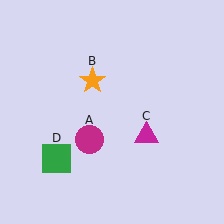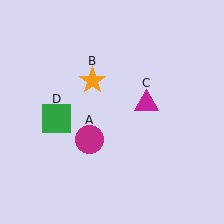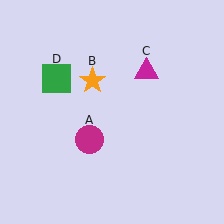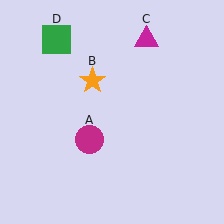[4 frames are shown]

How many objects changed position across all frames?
2 objects changed position: magenta triangle (object C), green square (object D).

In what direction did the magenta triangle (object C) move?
The magenta triangle (object C) moved up.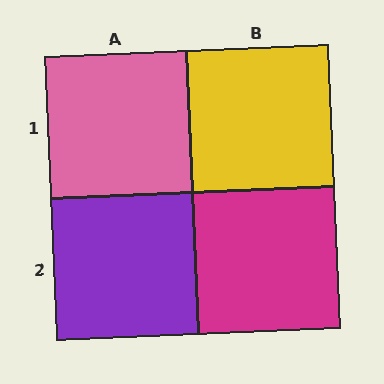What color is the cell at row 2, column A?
Purple.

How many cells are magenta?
1 cell is magenta.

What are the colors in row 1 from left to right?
Pink, yellow.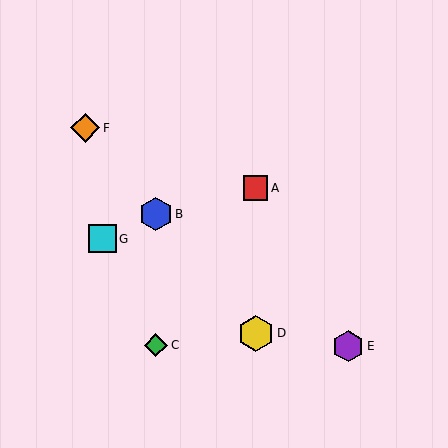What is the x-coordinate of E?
Object E is at x≈348.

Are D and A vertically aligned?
Yes, both are at x≈256.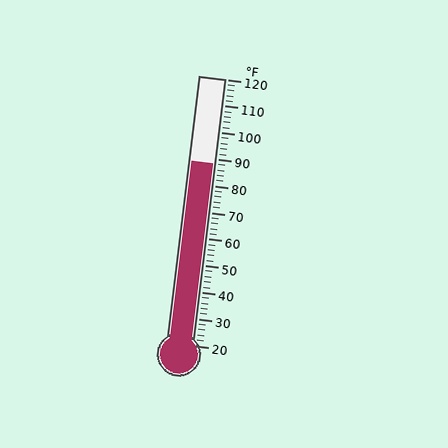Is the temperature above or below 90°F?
The temperature is below 90°F.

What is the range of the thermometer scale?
The thermometer scale ranges from 20°F to 120°F.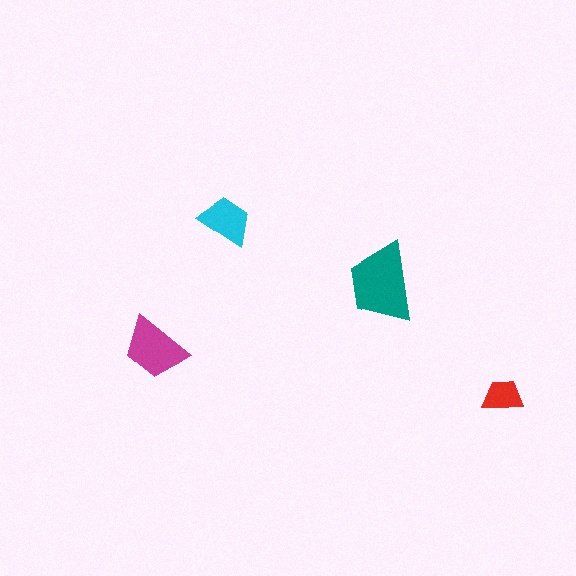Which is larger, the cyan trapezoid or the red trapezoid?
The cyan one.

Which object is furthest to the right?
The red trapezoid is rightmost.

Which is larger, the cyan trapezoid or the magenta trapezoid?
The magenta one.